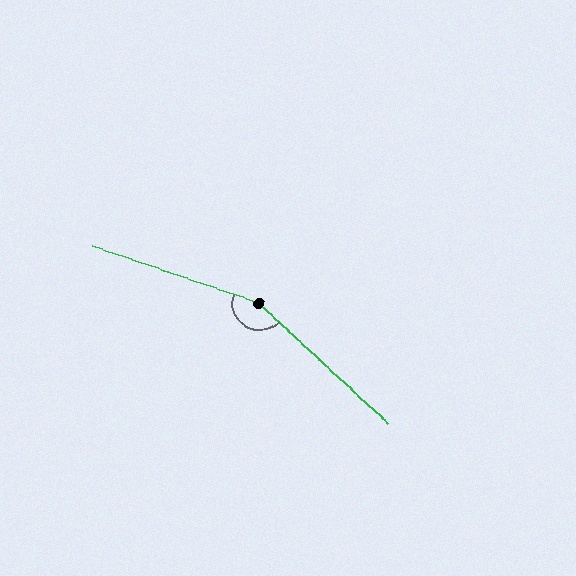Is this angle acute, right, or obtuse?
It is obtuse.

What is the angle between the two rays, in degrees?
Approximately 156 degrees.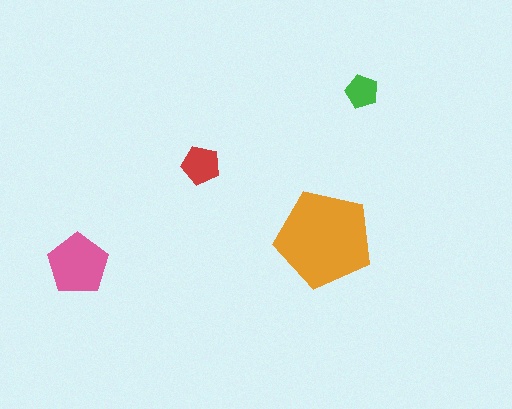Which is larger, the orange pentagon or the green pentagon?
The orange one.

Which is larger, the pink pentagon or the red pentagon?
The pink one.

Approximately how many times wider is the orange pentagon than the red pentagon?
About 2.5 times wider.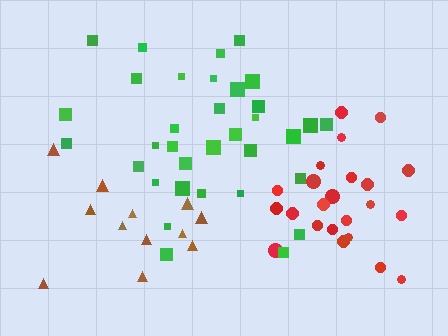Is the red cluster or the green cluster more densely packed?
Red.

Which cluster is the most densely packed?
Red.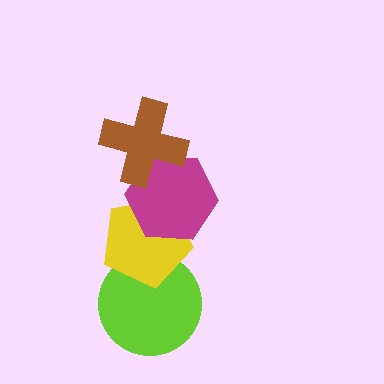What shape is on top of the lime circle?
The yellow pentagon is on top of the lime circle.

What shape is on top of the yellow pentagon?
The magenta hexagon is on top of the yellow pentagon.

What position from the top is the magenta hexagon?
The magenta hexagon is 2nd from the top.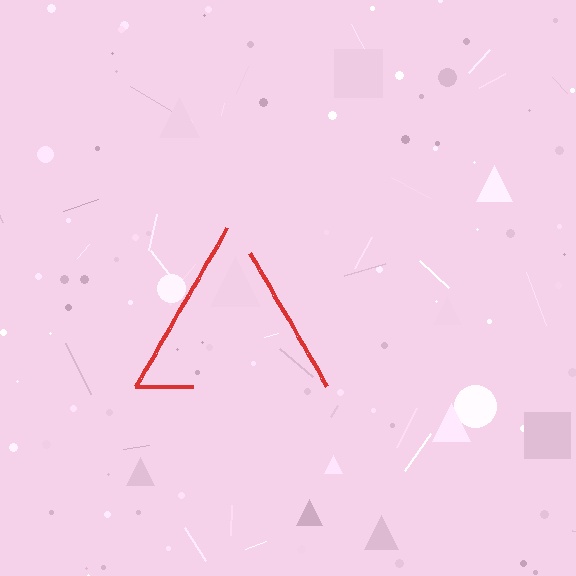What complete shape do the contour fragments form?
The contour fragments form a triangle.